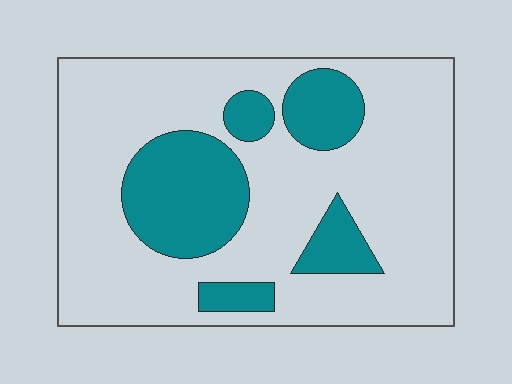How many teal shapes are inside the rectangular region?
5.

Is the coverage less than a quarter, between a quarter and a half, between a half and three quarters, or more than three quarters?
Less than a quarter.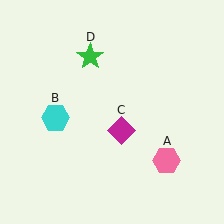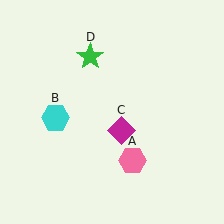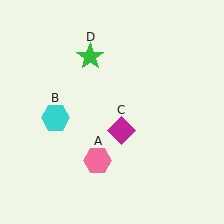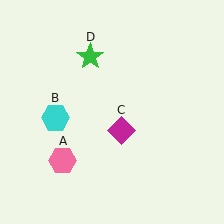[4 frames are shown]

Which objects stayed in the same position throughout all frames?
Cyan hexagon (object B) and magenta diamond (object C) and green star (object D) remained stationary.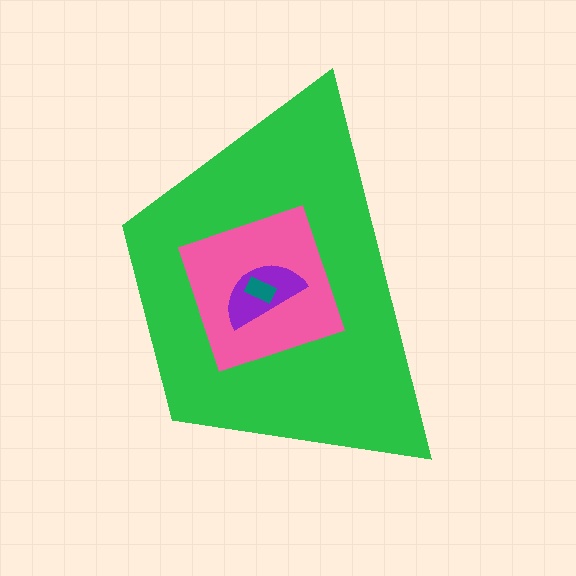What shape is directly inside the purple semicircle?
The teal rectangle.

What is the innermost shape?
The teal rectangle.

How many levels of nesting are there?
4.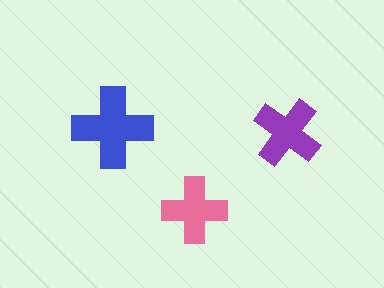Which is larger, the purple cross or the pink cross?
The purple one.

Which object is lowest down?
The pink cross is bottommost.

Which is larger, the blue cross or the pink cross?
The blue one.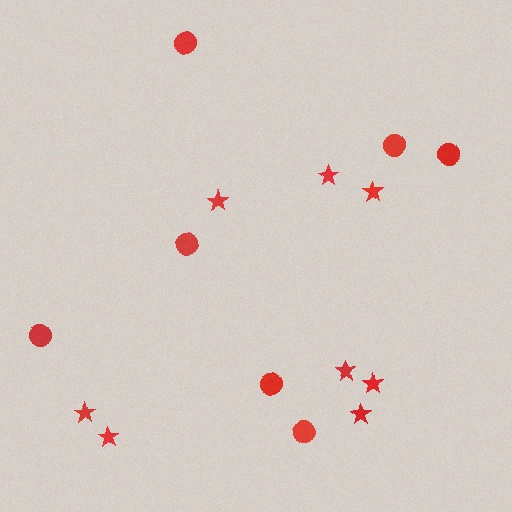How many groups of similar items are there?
There are 2 groups: one group of circles (7) and one group of stars (8).